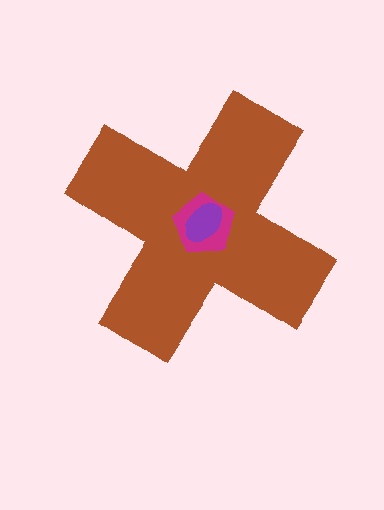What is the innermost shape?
The purple ellipse.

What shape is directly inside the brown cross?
The magenta pentagon.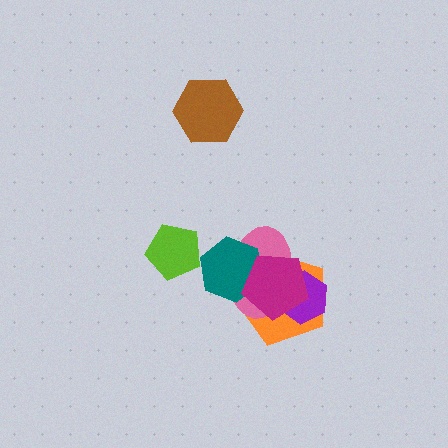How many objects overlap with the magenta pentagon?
4 objects overlap with the magenta pentagon.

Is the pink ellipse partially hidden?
Yes, it is partially covered by another shape.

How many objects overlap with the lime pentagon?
0 objects overlap with the lime pentagon.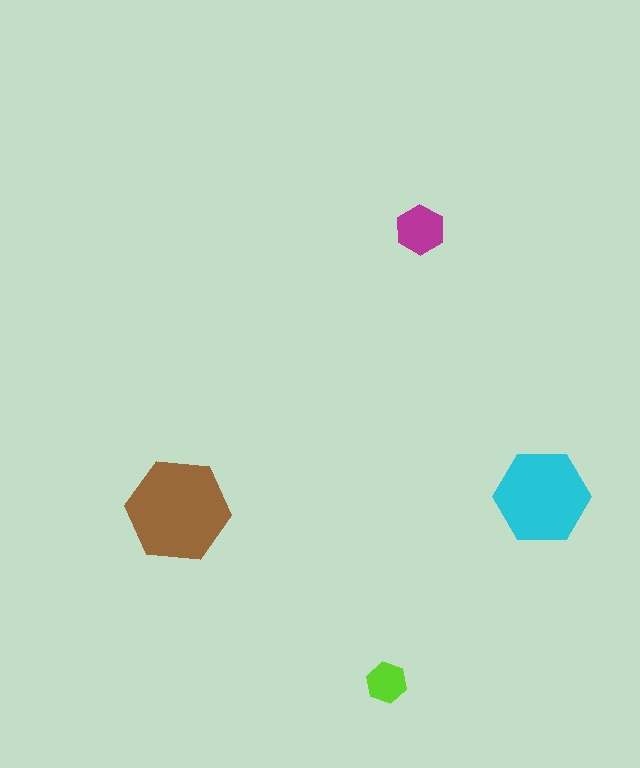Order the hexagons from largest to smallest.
the brown one, the cyan one, the magenta one, the lime one.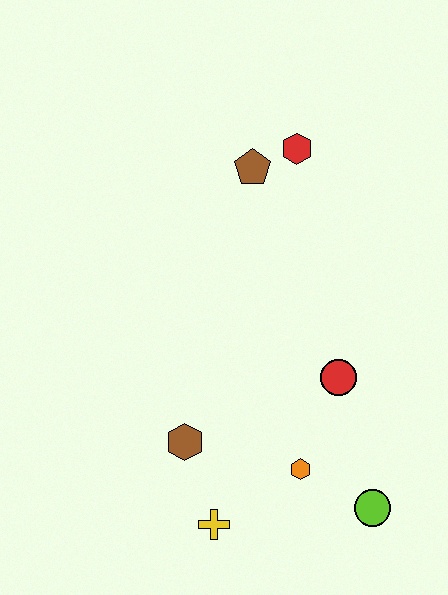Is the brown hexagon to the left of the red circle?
Yes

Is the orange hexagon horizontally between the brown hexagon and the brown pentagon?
No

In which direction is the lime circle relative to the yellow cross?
The lime circle is to the right of the yellow cross.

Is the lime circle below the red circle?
Yes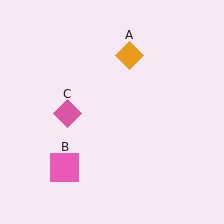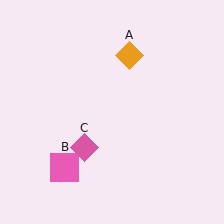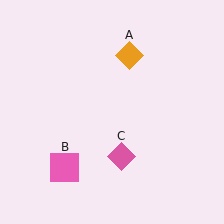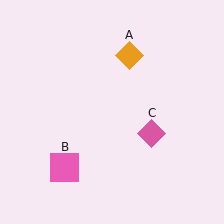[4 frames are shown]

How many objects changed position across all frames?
1 object changed position: pink diamond (object C).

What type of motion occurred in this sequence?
The pink diamond (object C) rotated counterclockwise around the center of the scene.